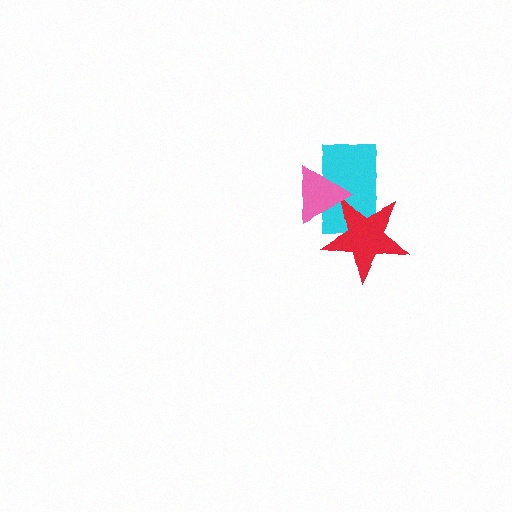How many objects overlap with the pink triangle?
2 objects overlap with the pink triangle.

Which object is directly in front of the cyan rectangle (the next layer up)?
The red star is directly in front of the cyan rectangle.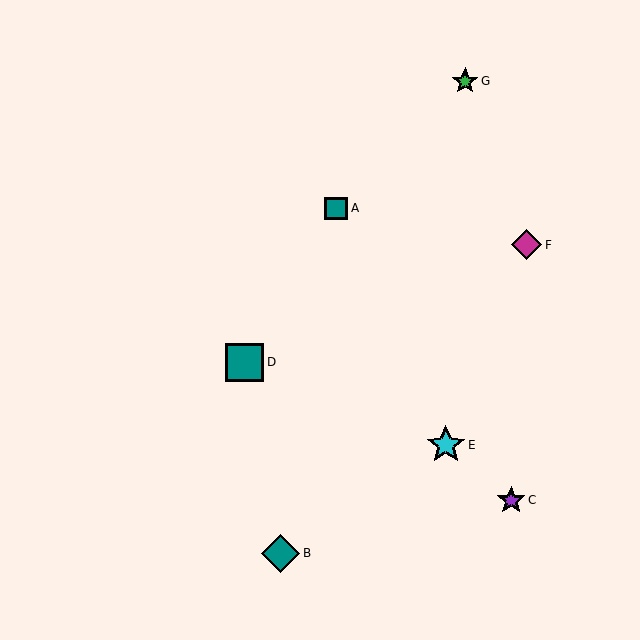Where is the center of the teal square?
The center of the teal square is at (336, 208).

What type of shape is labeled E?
Shape E is a cyan star.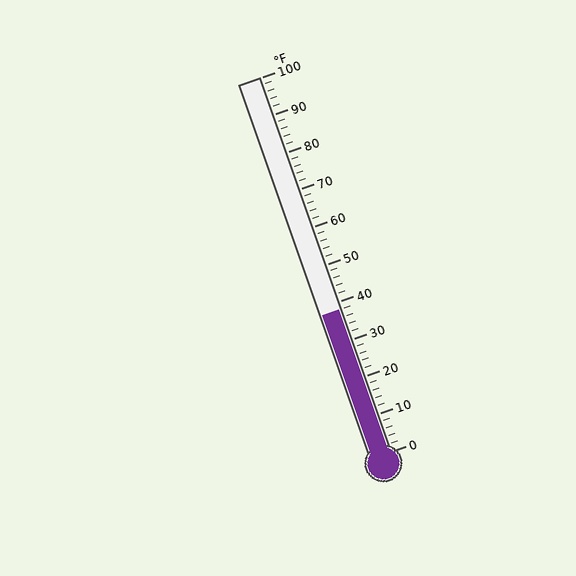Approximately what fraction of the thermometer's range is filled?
The thermometer is filled to approximately 40% of its range.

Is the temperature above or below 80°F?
The temperature is below 80°F.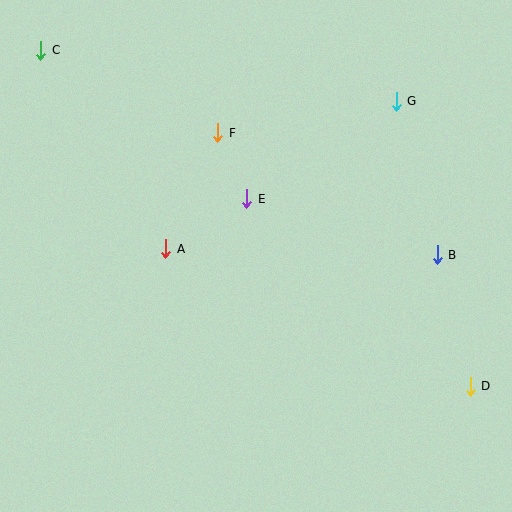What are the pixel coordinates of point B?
Point B is at (437, 255).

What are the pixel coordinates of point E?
Point E is at (247, 199).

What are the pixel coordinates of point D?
Point D is at (470, 386).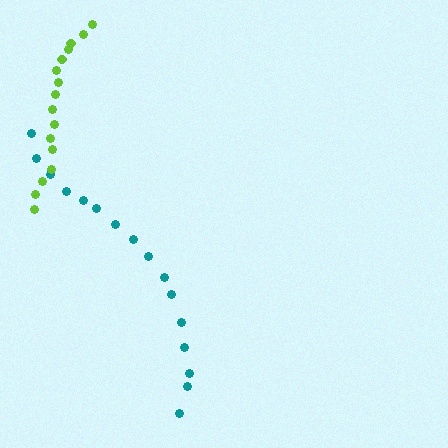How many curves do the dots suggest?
There are 2 distinct paths.